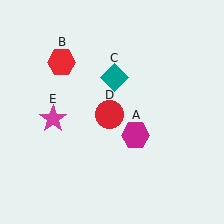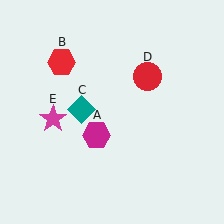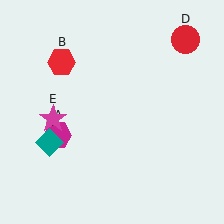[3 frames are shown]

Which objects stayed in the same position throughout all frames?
Red hexagon (object B) and magenta star (object E) remained stationary.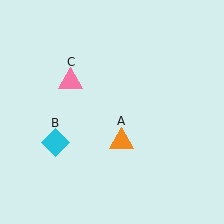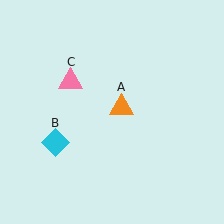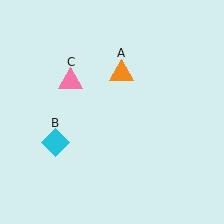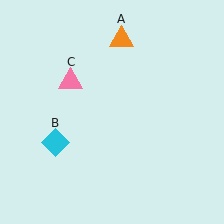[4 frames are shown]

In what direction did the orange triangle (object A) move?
The orange triangle (object A) moved up.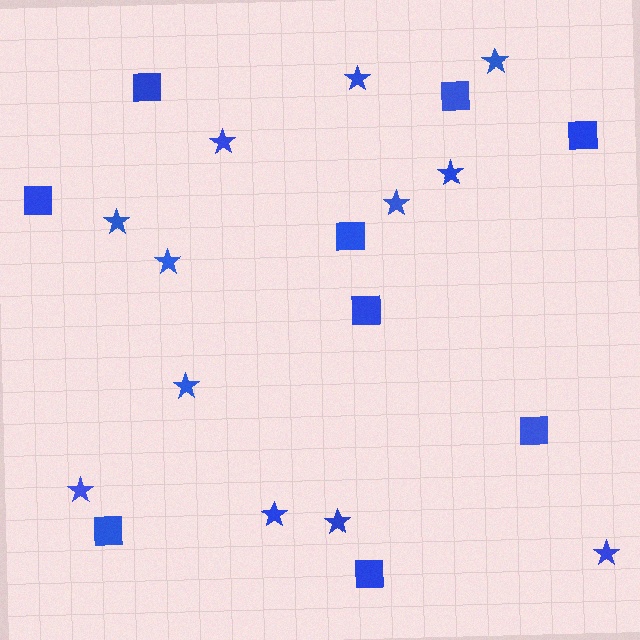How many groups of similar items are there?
There are 2 groups: one group of stars (12) and one group of squares (9).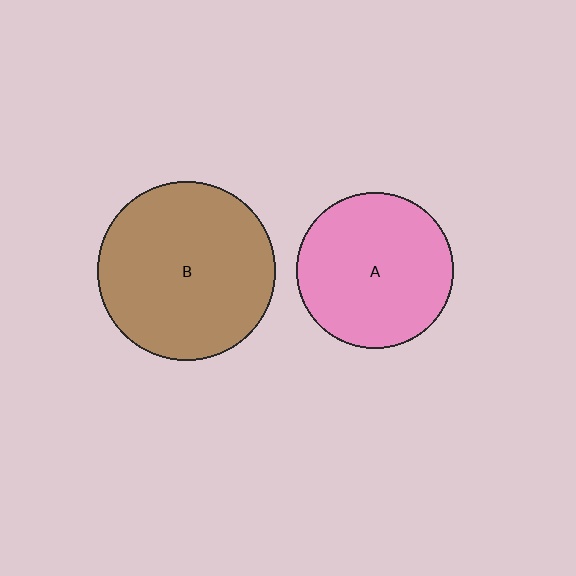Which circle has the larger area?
Circle B (brown).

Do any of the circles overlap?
No, none of the circles overlap.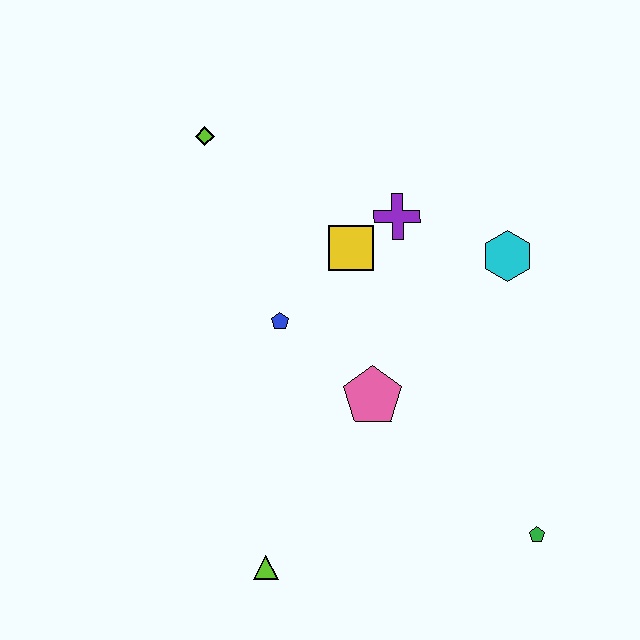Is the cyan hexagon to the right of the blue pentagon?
Yes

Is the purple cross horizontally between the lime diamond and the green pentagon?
Yes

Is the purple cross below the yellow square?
No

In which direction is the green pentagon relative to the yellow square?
The green pentagon is below the yellow square.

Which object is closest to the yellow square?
The purple cross is closest to the yellow square.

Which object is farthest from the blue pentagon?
The green pentagon is farthest from the blue pentagon.